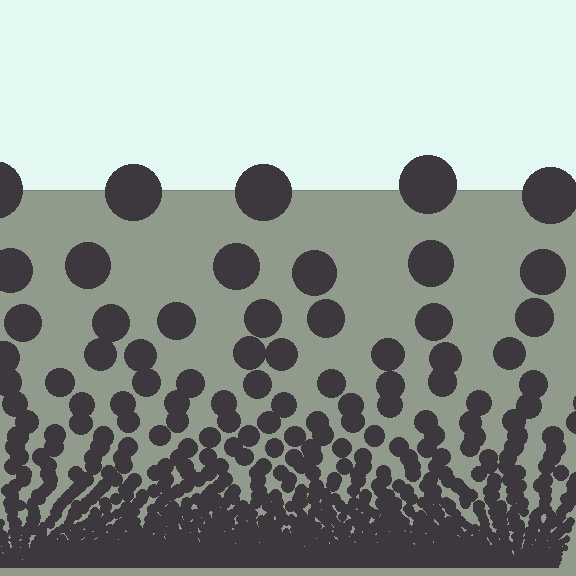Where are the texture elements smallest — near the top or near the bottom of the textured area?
Near the bottom.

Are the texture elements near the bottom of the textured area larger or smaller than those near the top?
Smaller. The gradient is inverted — elements near the bottom are smaller and denser.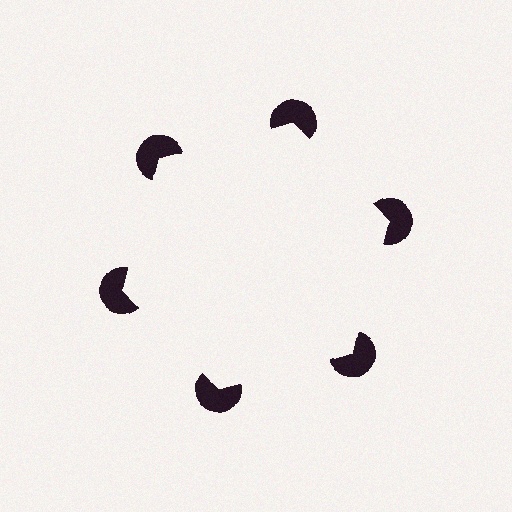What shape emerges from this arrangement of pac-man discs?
An illusory hexagon — its edges are inferred from the aligned wedge cuts in the pac-man discs, not physically drawn.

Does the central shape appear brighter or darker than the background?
It typically appears slightly brighter than the background, even though no actual brightness change is drawn.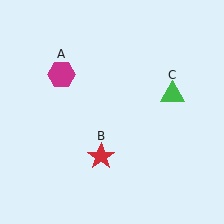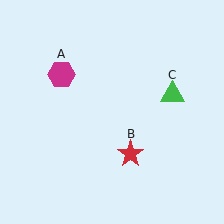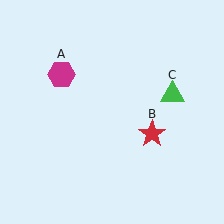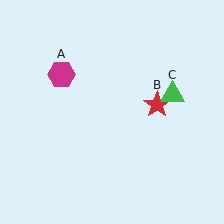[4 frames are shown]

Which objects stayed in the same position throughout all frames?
Magenta hexagon (object A) and green triangle (object C) remained stationary.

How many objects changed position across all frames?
1 object changed position: red star (object B).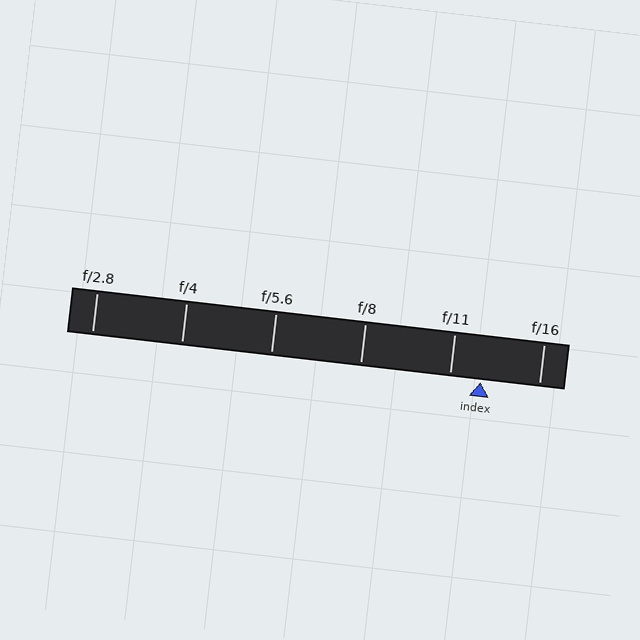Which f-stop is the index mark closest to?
The index mark is closest to f/11.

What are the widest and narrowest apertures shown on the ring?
The widest aperture shown is f/2.8 and the narrowest is f/16.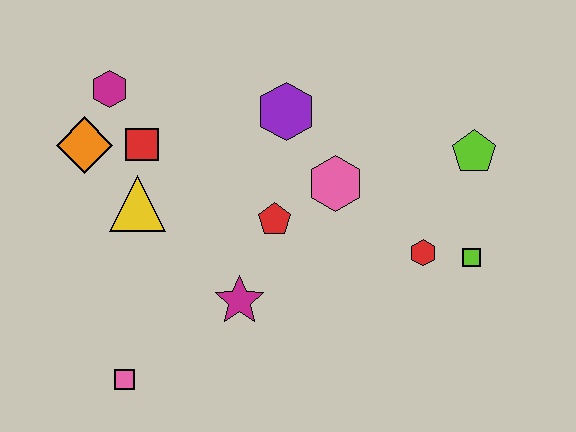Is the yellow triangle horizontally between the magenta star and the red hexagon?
No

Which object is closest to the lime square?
The red hexagon is closest to the lime square.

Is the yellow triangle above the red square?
No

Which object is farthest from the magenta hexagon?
The lime square is farthest from the magenta hexagon.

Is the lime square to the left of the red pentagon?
No